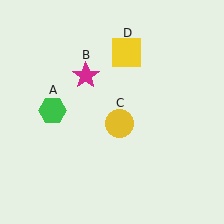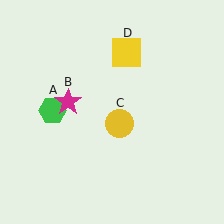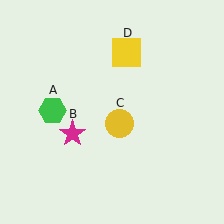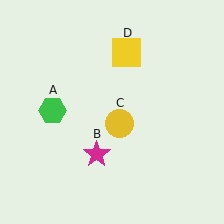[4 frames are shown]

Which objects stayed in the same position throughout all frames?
Green hexagon (object A) and yellow circle (object C) and yellow square (object D) remained stationary.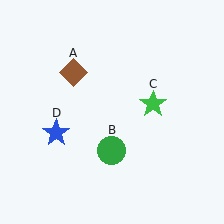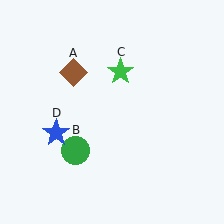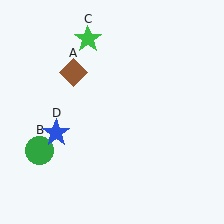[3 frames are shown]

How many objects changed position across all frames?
2 objects changed position: green circle (object B), green star (object C).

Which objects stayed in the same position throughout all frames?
Brown diamond (object A) and blue star (object D) remained stationary.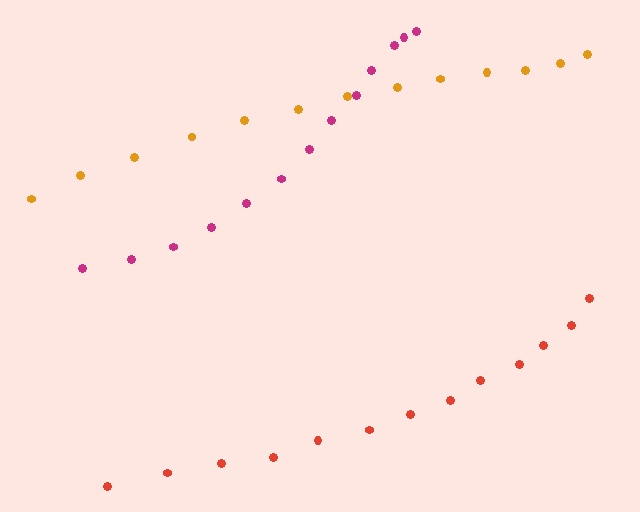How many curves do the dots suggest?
There are 3 distinct paths.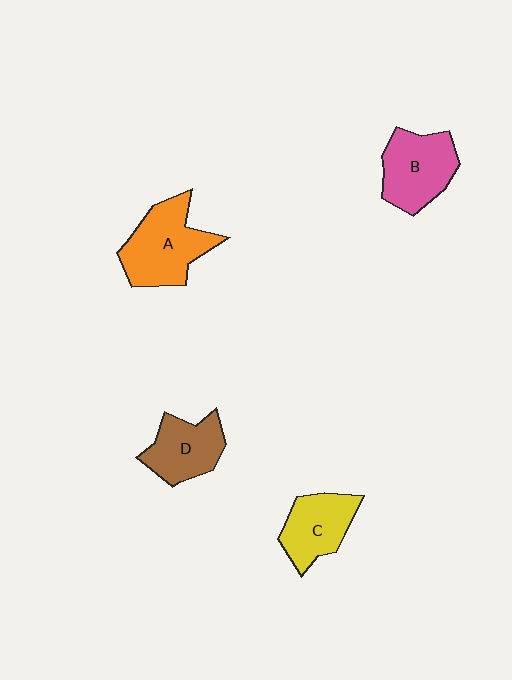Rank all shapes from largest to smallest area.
From largest to smallest: A (orange), B (pink), C (yellow), D (brown).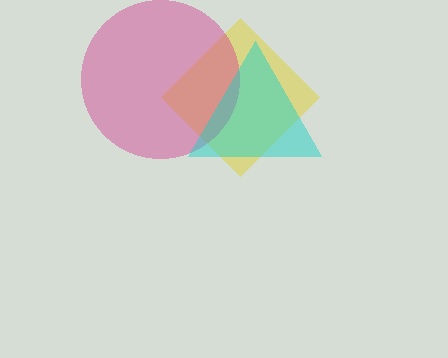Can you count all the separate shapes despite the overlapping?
Yes, there are 3 separate shapes.